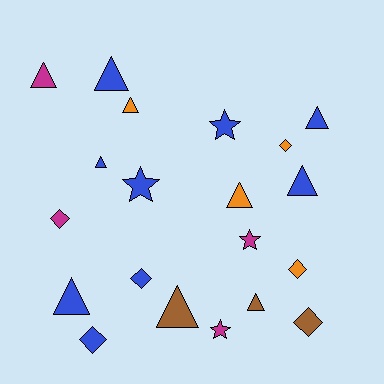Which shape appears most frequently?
Triangle, with 10 objects.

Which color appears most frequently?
Blue, with 9 objects.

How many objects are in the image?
There are 20 objects.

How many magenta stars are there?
There are 2 magenta stars.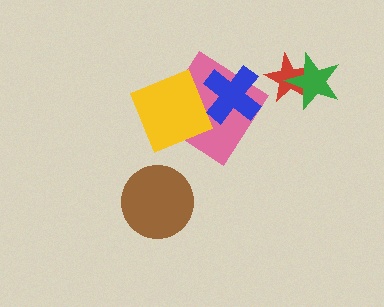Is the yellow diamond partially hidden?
Yes, it is partially covered by another shape.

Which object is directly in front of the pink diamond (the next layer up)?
The yellow diamond is directly in front of the pink diamond.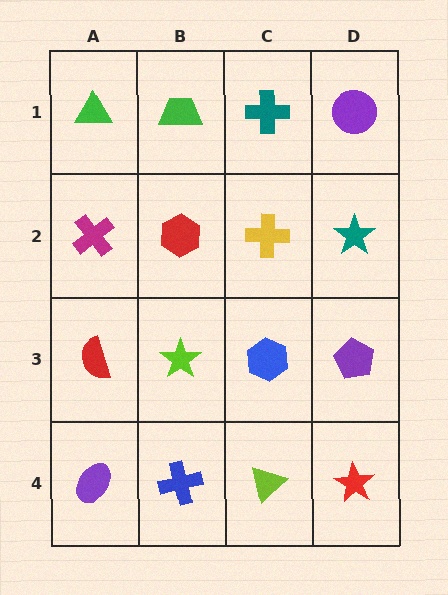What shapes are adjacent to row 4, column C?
A blue hexagon (row 3, column C), a blue cross (row 4, column B), a red star (row 4, column D).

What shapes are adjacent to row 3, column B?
A red hexagon (row 2, column B), a blue cross (row 4, column B), a red semicircle (row 3, column A), a blue hexagon (row 3, column C).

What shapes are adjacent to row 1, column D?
A teal star (row 2, column D), a teal cross (row 1, column C).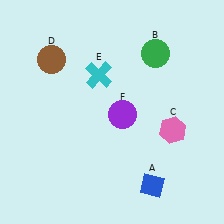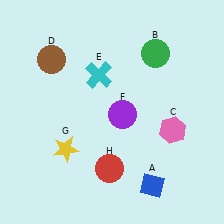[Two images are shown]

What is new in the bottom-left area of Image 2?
A red circle (H) was added in the bottom-left area of Image 2.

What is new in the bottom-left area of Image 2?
A yellow star (G) was added in the bottom-left area of Image 2.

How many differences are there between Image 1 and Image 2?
There are 2 differences between the two images.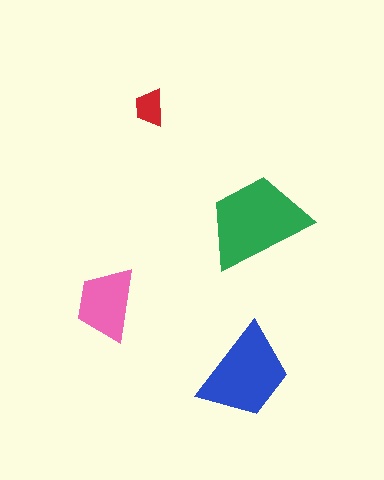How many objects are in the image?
There are 4 objects in the image.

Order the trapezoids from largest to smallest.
the green one, the blue one, the pink one, the red one.